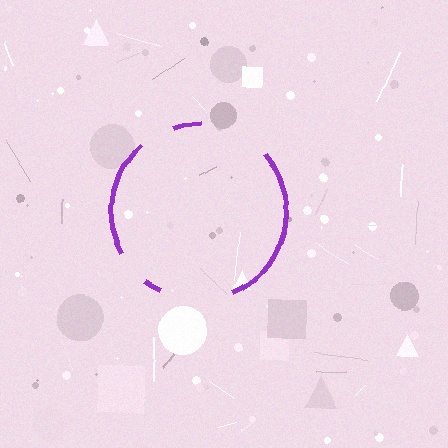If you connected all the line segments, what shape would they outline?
They would outline a circle.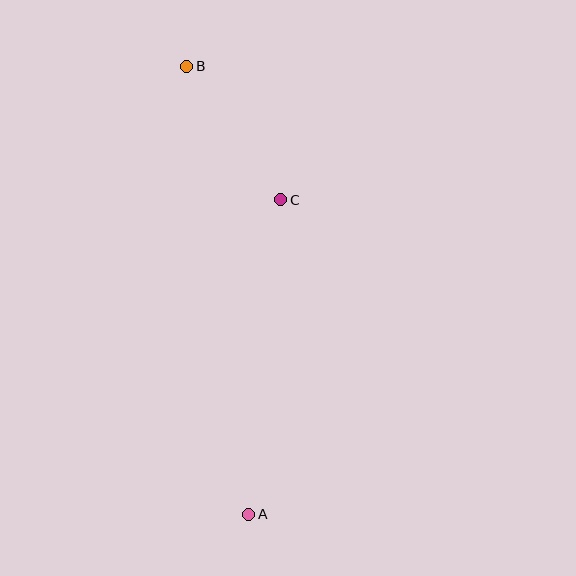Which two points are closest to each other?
Points B and C are closest to each other.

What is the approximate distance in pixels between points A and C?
The distance between A and C is approximately 316 pixels.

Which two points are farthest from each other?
Points A and B are farthest from each other.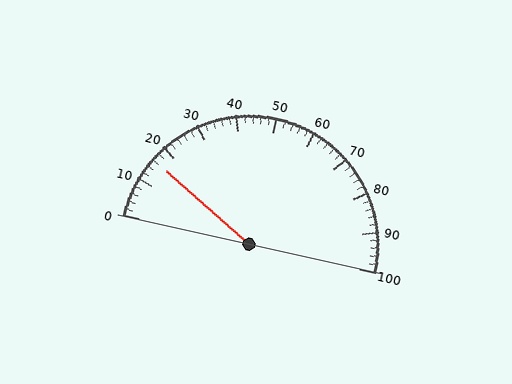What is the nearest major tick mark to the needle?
The nearest major tick mark is 20.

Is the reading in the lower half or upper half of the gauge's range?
The reading is in the lower half of the range (0 to 100).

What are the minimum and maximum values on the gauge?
The gauge ranges from 0 to 100.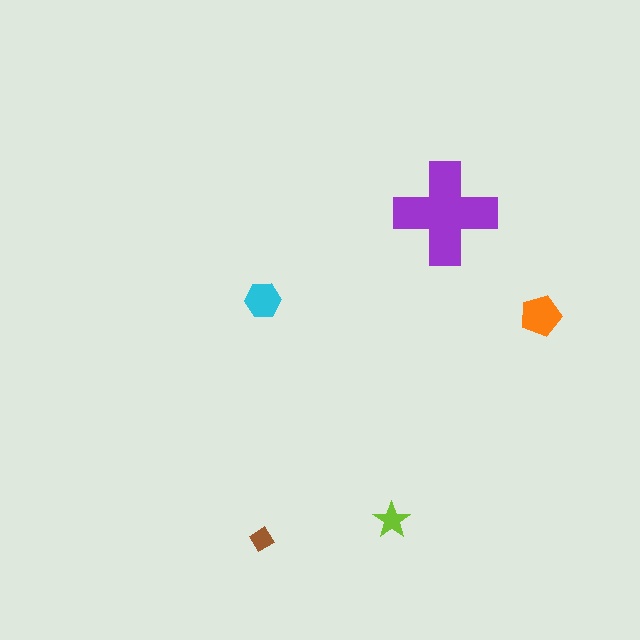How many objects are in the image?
There are 5 objects in the image.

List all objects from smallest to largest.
The brown diamond, the lime star, the cyan hexagon, the orange pentagon, the purple cross.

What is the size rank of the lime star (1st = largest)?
4th.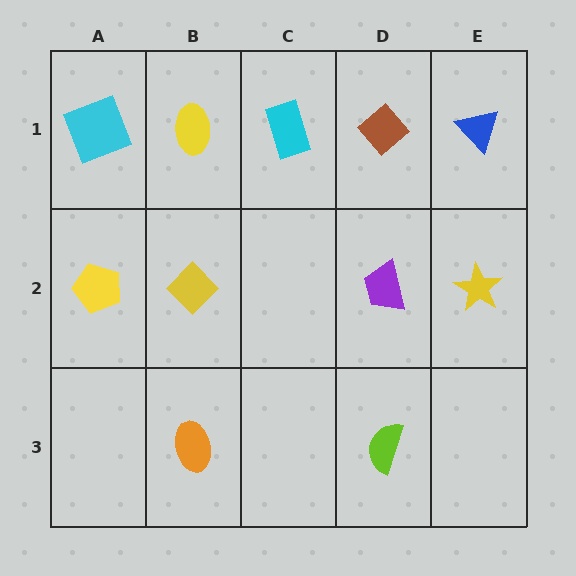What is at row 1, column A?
A cyan square.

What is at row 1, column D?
A brown diamond.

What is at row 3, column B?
An orange ellipse.